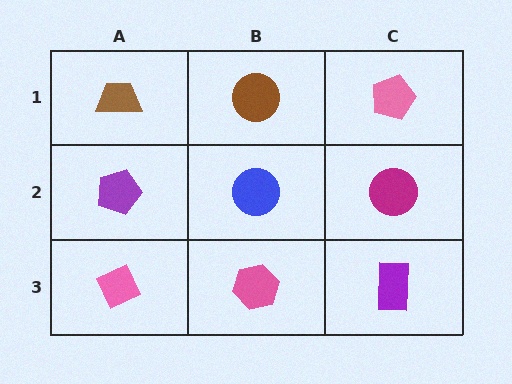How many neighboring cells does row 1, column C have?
2.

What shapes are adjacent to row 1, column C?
A magenta circle (row 2, column C), a brown circle (row 1, column B).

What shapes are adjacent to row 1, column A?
A purple pentagon (row 2, column A), a brown circle (row 1, column B).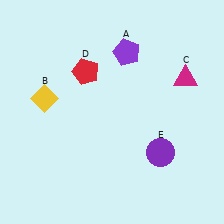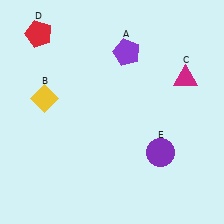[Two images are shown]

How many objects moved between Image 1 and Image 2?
1 object moved between the two images.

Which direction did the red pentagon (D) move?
The red pentagon (D) moved left.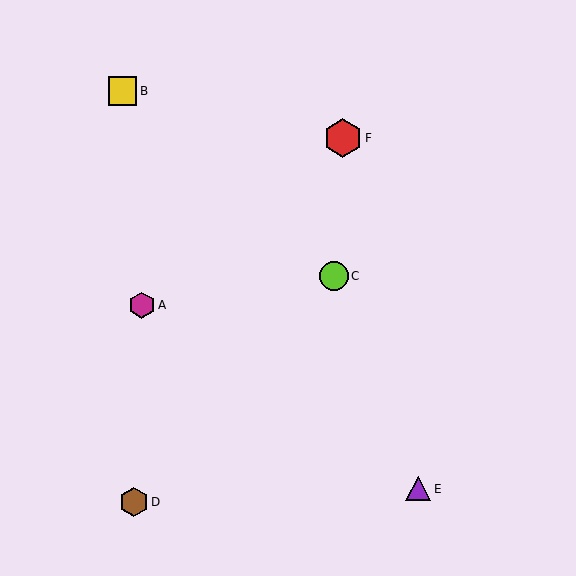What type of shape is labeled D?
Shape D is a brown hexagon.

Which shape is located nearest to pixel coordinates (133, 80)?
The yellow square (labeled B) at (122, 91) is nearest to that location.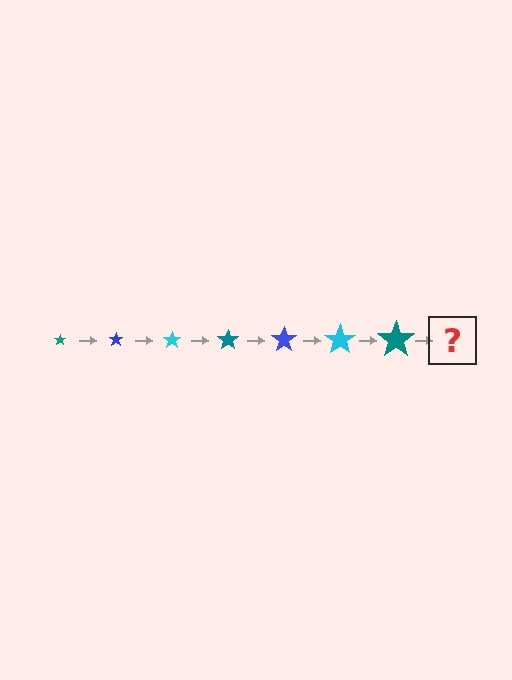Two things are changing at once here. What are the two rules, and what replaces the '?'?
The two rules are that the star grows larger each step and the color cycles through teal, blue, and cyan. The '?' should be a blue star, larger than the previous one.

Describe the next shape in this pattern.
It should be a blue star, larger than the previous one.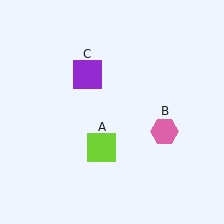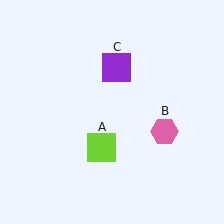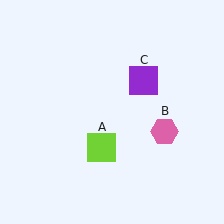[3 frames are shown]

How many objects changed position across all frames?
1 object changed position: purple square (object C).